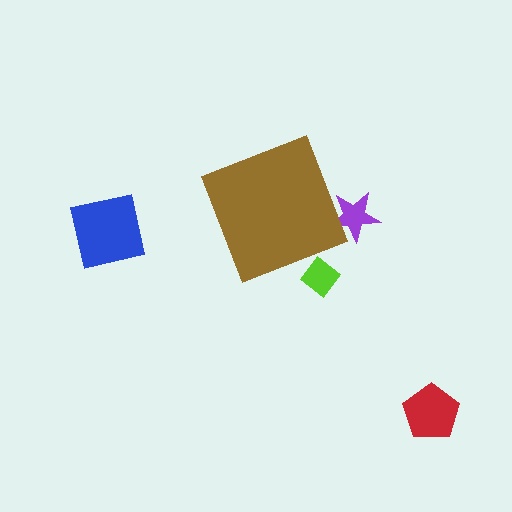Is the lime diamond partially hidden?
Yes, the lime diamond is partially hidden behind the brown diamond.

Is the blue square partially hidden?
No, the blue square is fully visible.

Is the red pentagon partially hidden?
No, the red pentagon is fully visible.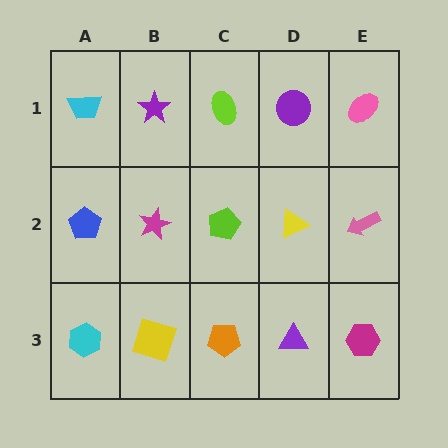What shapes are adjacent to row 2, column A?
A cyan trapezoid (row 1, column A), a cyan hexagon (row 3, column A), a magenta star (row 2, column B).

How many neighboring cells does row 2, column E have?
3.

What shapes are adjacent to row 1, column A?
A blue pentagon (row 2, column A), a purple star (row 1, column B).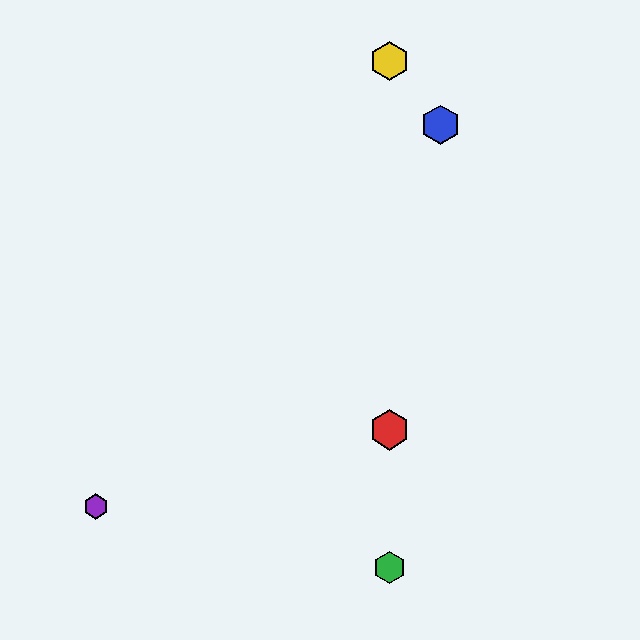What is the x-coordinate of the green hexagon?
The green hexagon is at x≈389.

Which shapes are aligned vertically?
The red hexagon, the green hexagon, the yellow hexagon are aligned vertically.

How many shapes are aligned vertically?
3 shapes (the red hexagon, the green hexagon, the yellow hexagon) are aligned vertically.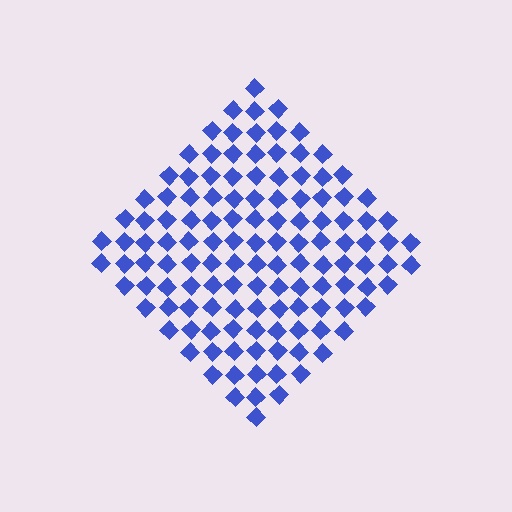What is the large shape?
The large shape is a diamond.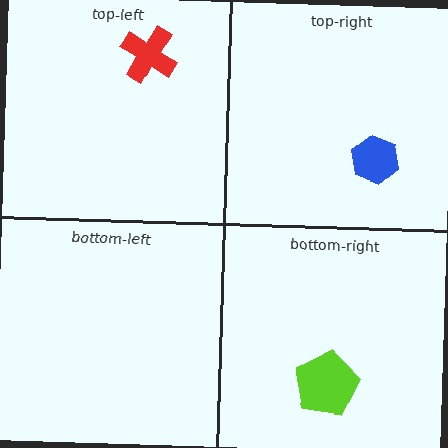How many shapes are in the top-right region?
1.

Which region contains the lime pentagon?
The bottom-right region.